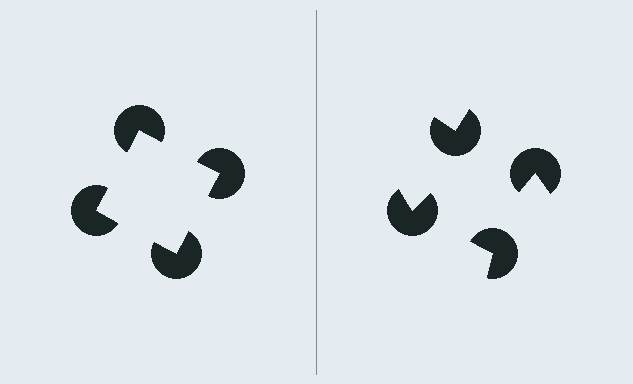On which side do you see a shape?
An illusory square appears on the left side. On the right side the wedge cuts are rotated, so no coherent shape forms.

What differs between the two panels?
The pac-man discs are positioned identically on both sides; only the wedge orientations differ. On the left they align to a square; on the right they are misaligned.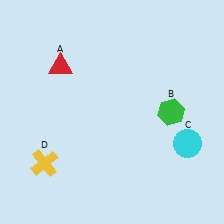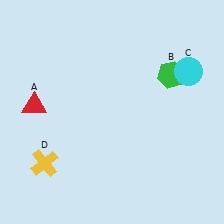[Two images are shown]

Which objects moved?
The objects that moved are: the red triangle (A), the green hexagon (B), the cyan circle (C).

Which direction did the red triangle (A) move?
The red triangle (A) moved down.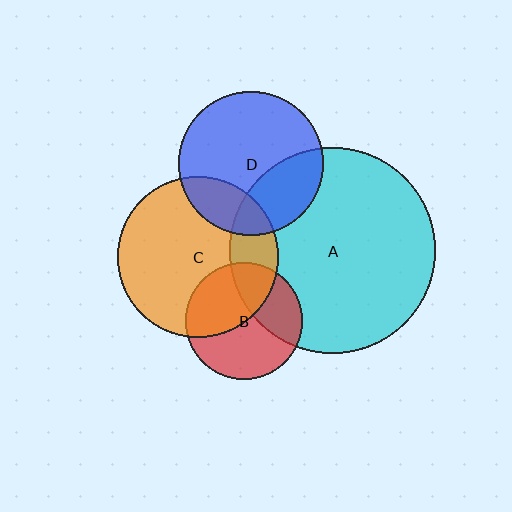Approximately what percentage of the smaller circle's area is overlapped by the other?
Approximately 20%.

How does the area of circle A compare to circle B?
Approximately 3.1 times.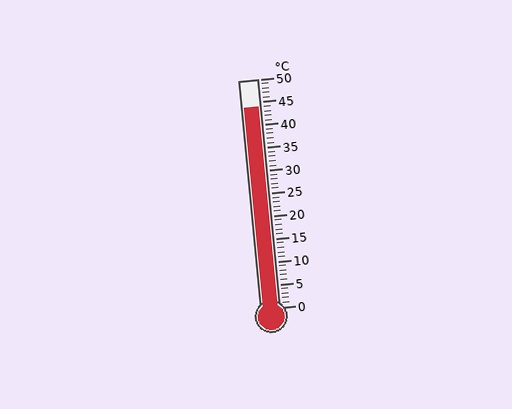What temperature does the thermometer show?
The thermometer shows approximately 44°C.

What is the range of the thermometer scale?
The thermometer scale ranges from 0°C to 50°C.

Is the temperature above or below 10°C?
The temperature is above 10°C.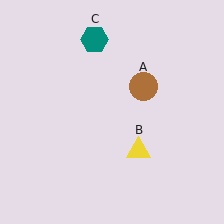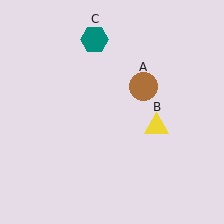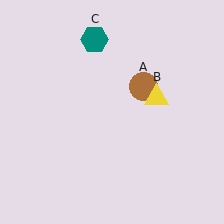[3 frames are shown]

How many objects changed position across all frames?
1 object changed position: yellow triangle (object B).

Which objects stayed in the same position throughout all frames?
Brown circle (object A) and teal hexagon (object C) remained stationary.